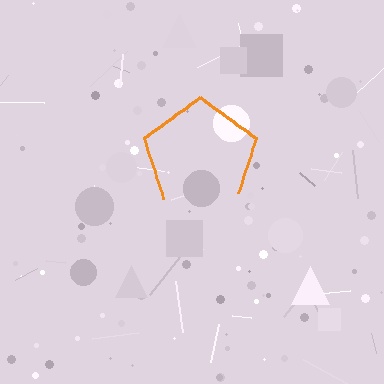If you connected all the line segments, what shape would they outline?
They would outline a pentagon.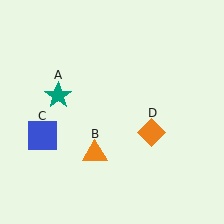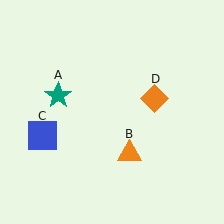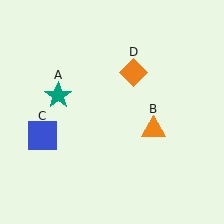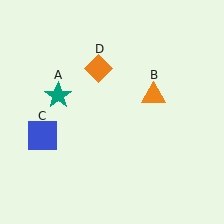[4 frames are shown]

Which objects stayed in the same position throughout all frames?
Teal star (object A) and blue square (object C) remained stationary.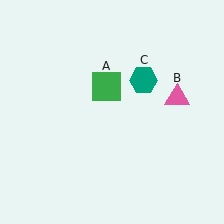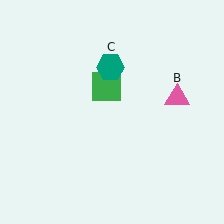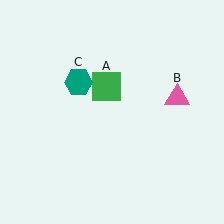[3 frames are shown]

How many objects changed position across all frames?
1 object changed position: teal hexagon (object C).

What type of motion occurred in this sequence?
The teal hexagon (object C) rotated counterclockwise around the center of the scene.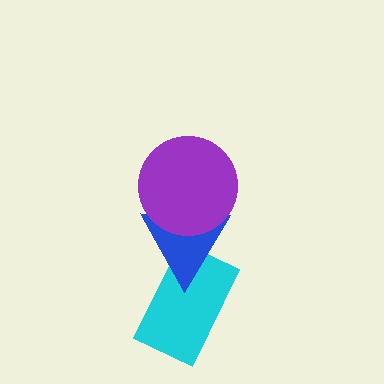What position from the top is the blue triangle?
The blue triangle is 2nd from the top.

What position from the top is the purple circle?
The purple circle is 1st from the top.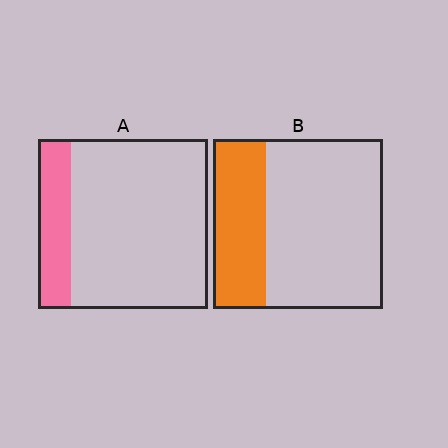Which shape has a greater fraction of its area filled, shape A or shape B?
Shape B.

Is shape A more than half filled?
No.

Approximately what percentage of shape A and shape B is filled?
A is approximately 20% and B is approximately 30%.